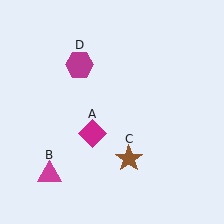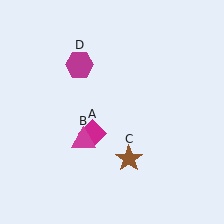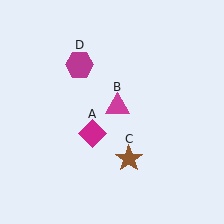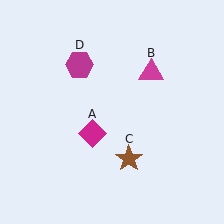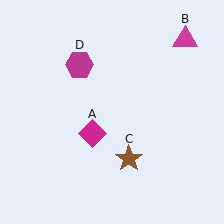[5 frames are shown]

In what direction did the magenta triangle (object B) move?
The magenta triangle (object B) moved up and to the right.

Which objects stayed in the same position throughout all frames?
Magenta diamond (object A) and brown star (object C) and magenta hexagon (object D) remained stationary.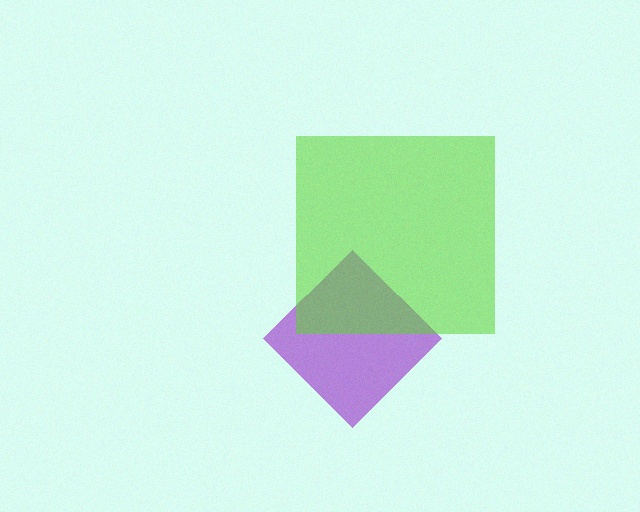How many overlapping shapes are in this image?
There are 2 overlapping shapes in the image.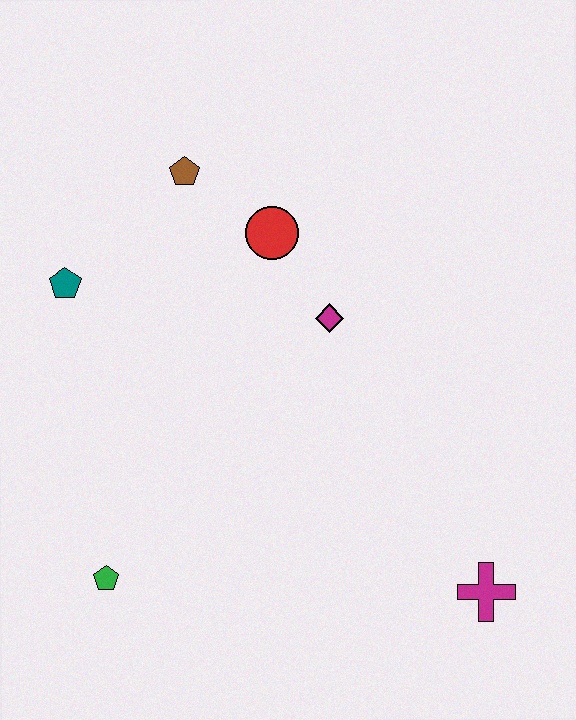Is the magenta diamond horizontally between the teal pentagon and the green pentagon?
No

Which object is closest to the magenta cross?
The magenta diamond is closest to the magenta cross.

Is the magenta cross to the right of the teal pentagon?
Yes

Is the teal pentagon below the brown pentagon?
Yes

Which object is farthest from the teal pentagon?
The magenta cross is farthest from the teal pentagon.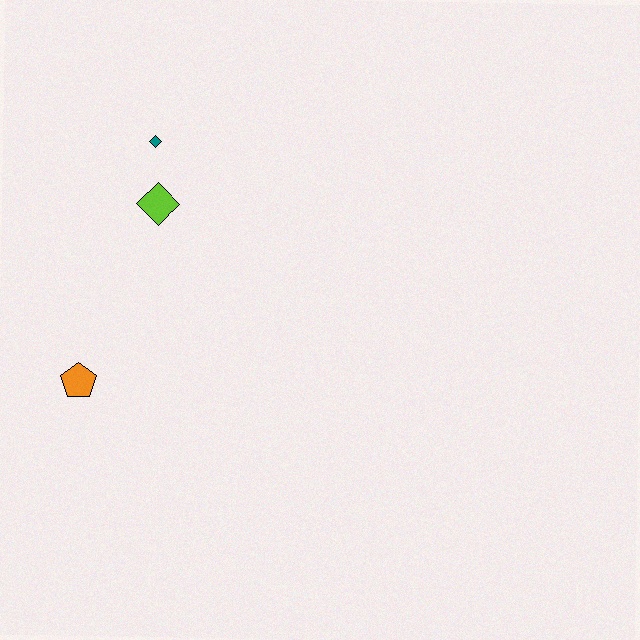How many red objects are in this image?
There are no red objects.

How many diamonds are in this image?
There are 2 diamonds.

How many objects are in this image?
There are 3 objects.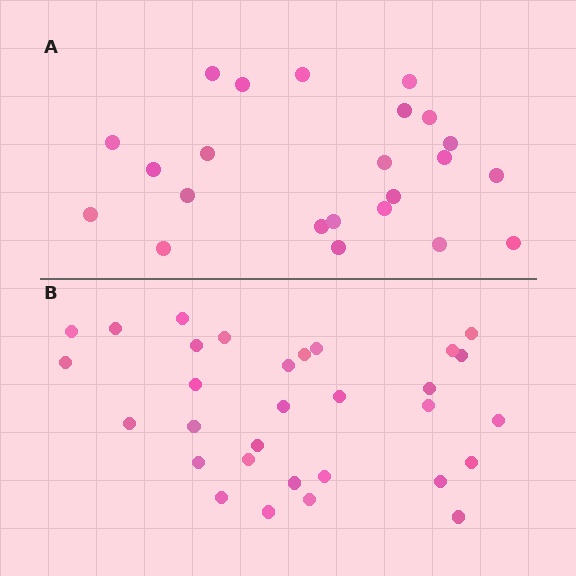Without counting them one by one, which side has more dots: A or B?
Region B (the bottom region) has more dots.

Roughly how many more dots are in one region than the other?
Region B has roughly 8 or so more dots than region A.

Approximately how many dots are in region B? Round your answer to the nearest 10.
About 30 dots. (The exact count is 31, which rounds to 30.)